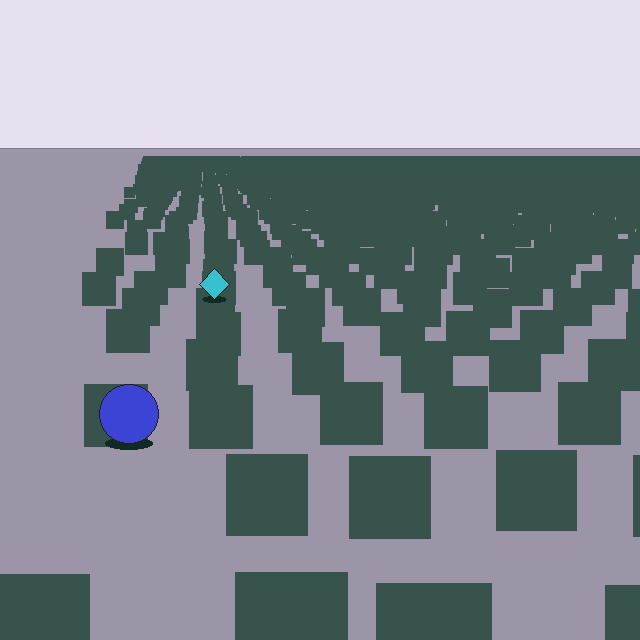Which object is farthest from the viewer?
The cyan diamond is farthest from the viewer. It appears smaller and the ground texture around it is denser.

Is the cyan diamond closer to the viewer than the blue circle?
No. The blue circle is closer — you can tell from the texture gradient: the ground texture is coarser near it.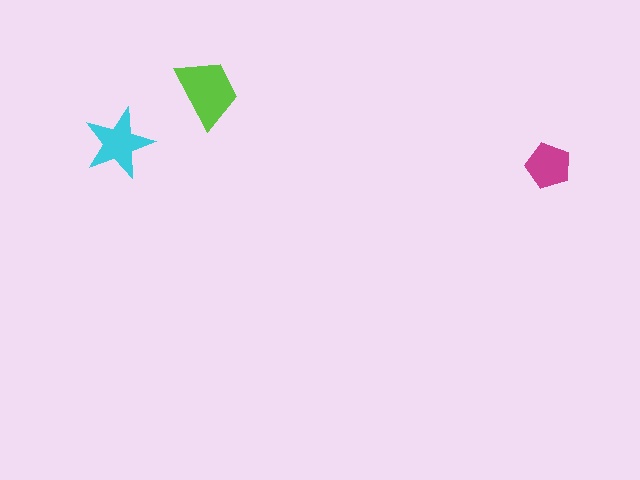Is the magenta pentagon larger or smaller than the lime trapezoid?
Smaller.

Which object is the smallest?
The magenta pentagon.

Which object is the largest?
The lime trapezoid.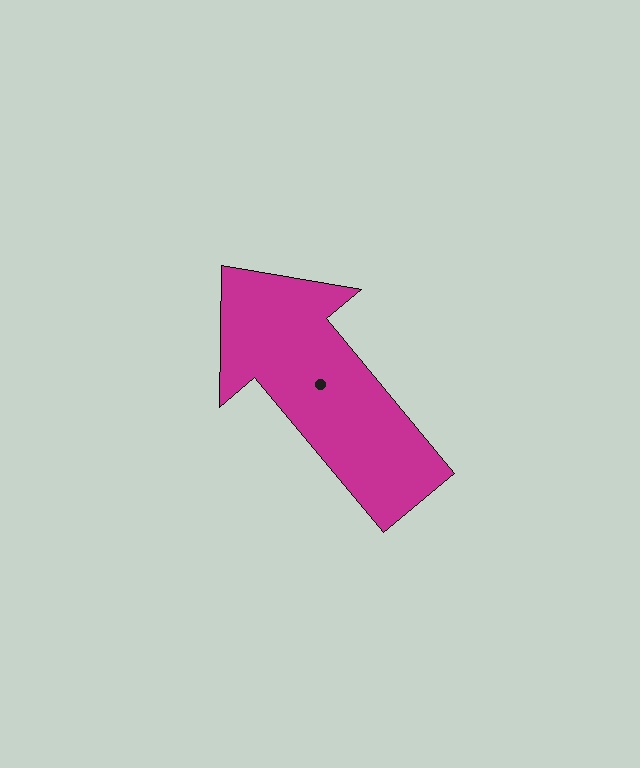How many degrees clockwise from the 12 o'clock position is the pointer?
Approximately 320 degrees.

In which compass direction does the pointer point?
Northwest.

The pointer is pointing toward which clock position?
Roughly 11 o'clock.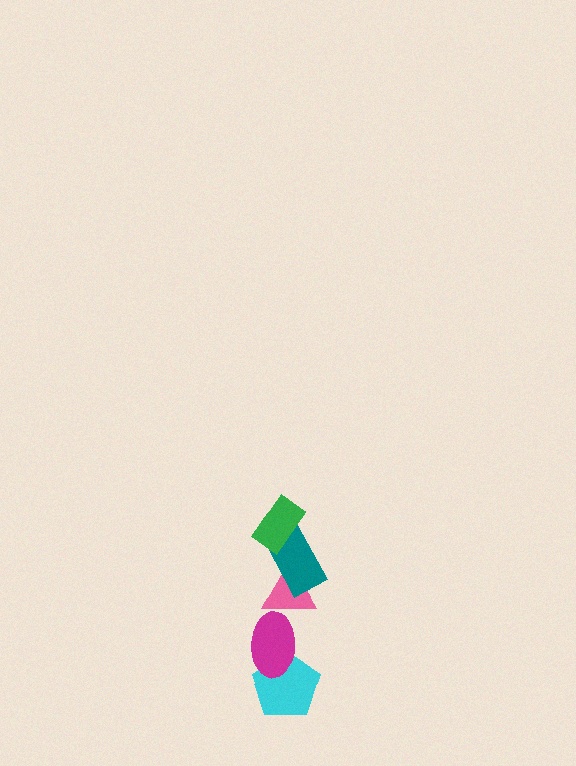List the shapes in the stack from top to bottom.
From top to bottom: the green rectangle, the teal rectangle, the pink triangle, the magenta ellipse, the cyan pentagon.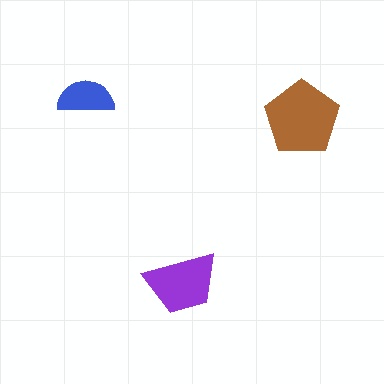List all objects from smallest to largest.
The blue semicircle, the purple trapezoid, the brown pentagon.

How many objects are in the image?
There are 3 objects in the image.